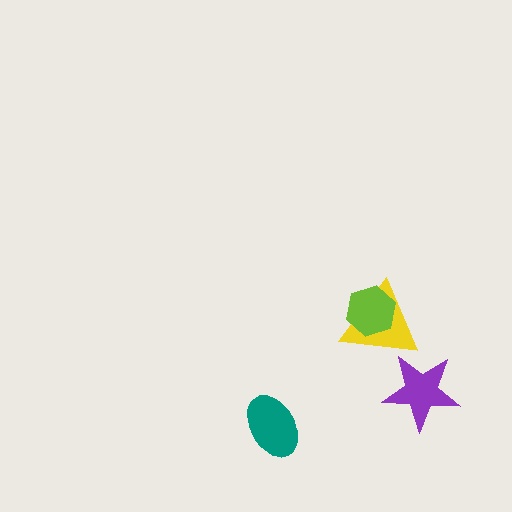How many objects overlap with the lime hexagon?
1 object overlaps with the lime hexagon.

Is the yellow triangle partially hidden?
Yes, it is partially covered by another shape.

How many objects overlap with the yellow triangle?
1 object overlaps with the yellow triangle.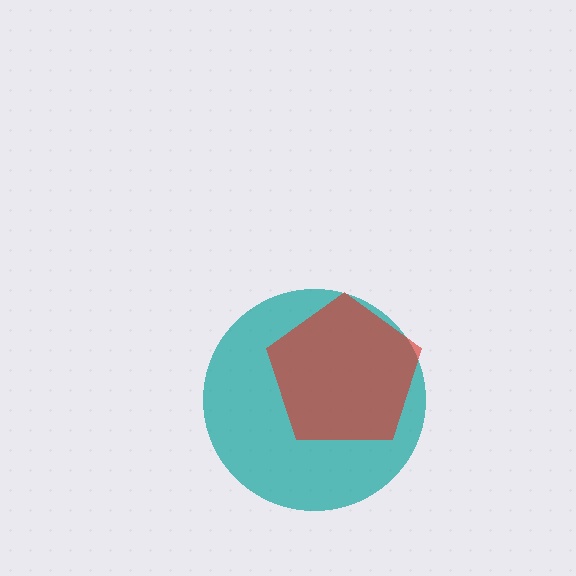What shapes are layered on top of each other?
The layered shapes are: a teal circle, a red pentagon.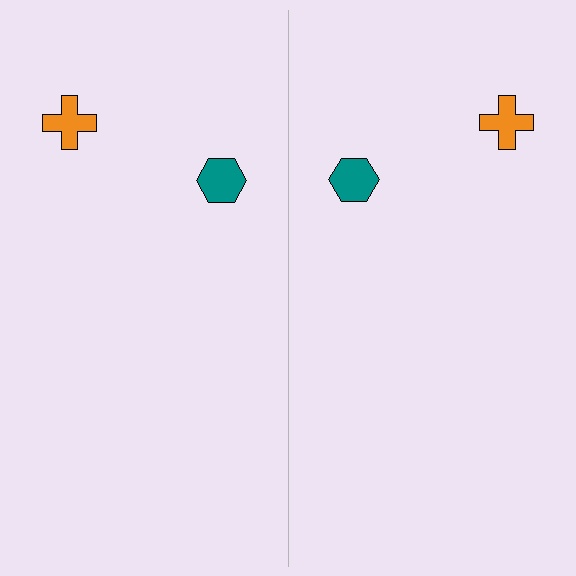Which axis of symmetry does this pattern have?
The pattern has a vertical axis of symmetry running through the center of the image.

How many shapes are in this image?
There are 4 shapes in this image.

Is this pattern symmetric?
Yes, this pattern has bilateral (reflection) symmetry.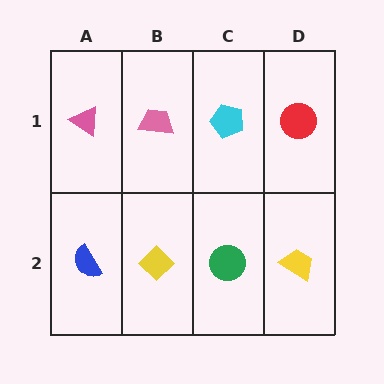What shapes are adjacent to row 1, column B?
A yellow diamond (row 2, column B), a pink triangle (row 1, column A), a cyan pentagon (row 1, column C).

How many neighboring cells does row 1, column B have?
3.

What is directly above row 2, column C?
A cyan pentagon.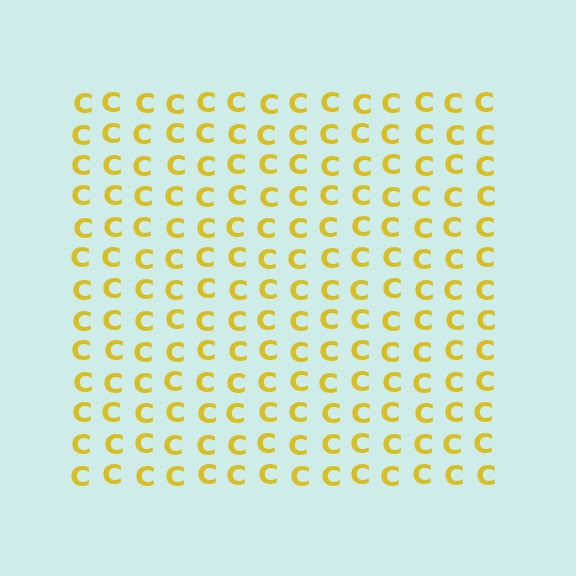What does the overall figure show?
The overall figure shows a square.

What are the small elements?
The small elements are letter C's.